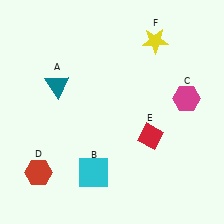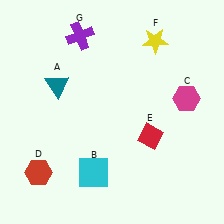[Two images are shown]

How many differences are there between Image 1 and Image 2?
There is 1 difference between the two images.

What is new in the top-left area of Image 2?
A purple cross (G) was added in the top-left area of Image 2.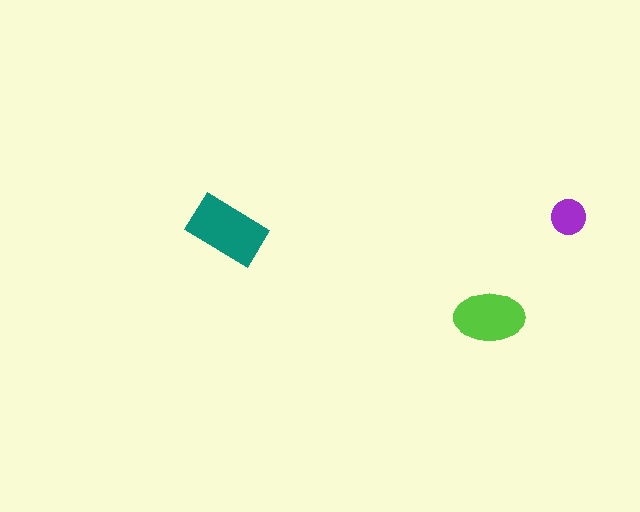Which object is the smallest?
The purple circle.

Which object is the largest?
The teal rectangle.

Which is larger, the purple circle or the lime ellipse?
The lime ellipse.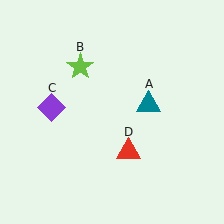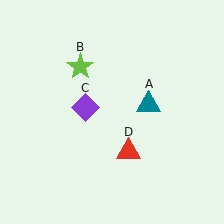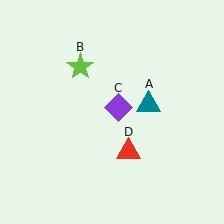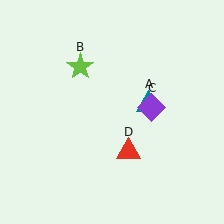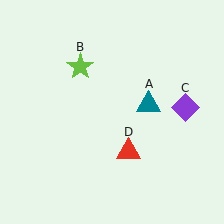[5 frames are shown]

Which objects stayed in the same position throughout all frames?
Teal triangle (object A) and lime star (object B) and red triangle (object D) remained stationary.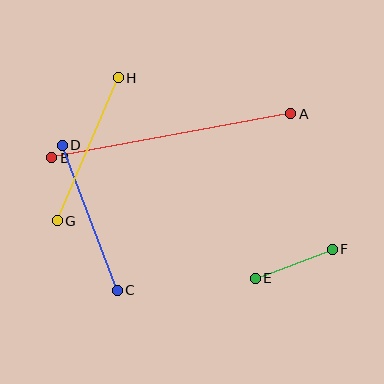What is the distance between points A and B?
The distance is approximately 243 pixels.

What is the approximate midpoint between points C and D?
The midpoint is at approximately (90, 218) pixels.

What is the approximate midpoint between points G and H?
The midpoint is at approximately (88, 149) pixels.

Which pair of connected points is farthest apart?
Points A and B are farthest apart.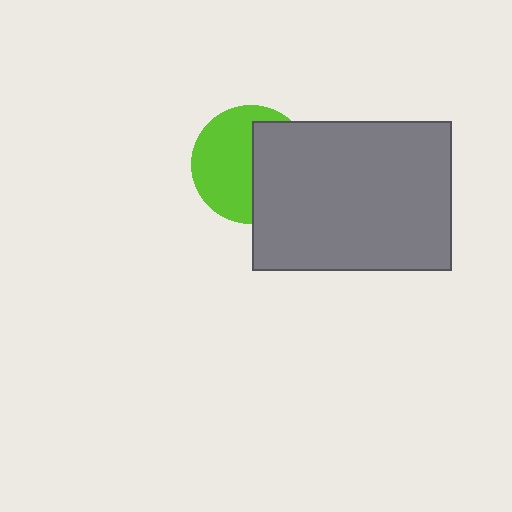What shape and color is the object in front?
The object in front is a gray rectangle.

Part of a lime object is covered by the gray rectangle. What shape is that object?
It is a circle.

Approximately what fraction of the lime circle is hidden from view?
Roughly 46% of the lime circle is hidden behind the gray rectangle.